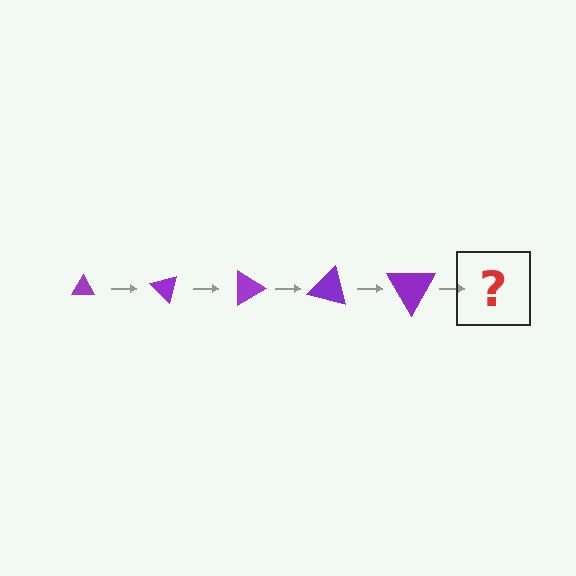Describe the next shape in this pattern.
It should be a triangle, larger than the previous one and rotated 225 degrees from the start.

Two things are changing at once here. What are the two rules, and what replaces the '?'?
The two rules are that the triangle grows larger each step and it rotates 45 degrees each step. The '?' should be a triangle, larger than the previous one and rotated 225 degrees from the start.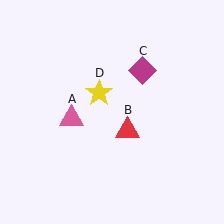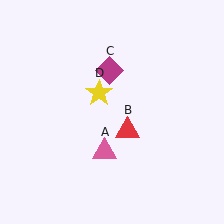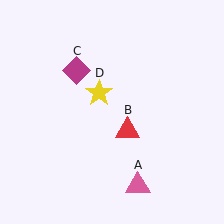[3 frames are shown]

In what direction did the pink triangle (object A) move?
The pink triangle (object A) moved down and to the right.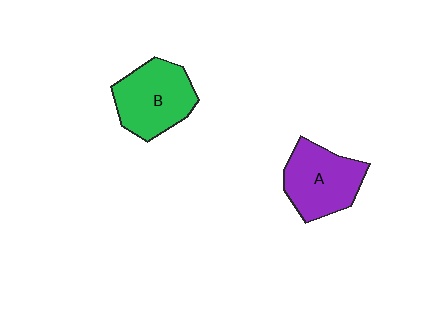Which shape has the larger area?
Shape B (green).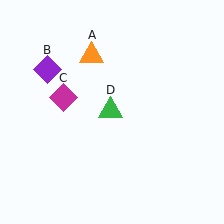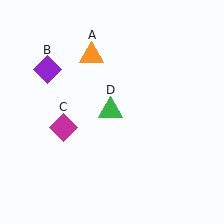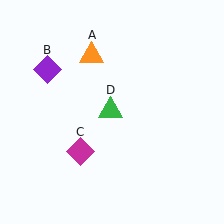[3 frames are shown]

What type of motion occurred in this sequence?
The magenta diamond (object C) rotated counterclockwise around the center of the scene.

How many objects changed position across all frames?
1 object changed position: magenta diamond (object C).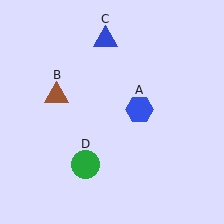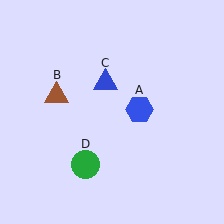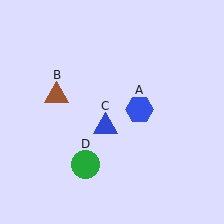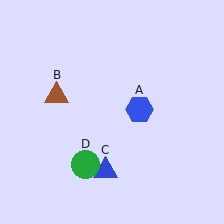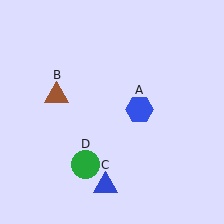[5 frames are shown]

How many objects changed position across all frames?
1 object changed position: blue triangle (object C).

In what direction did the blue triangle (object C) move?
The blue triangle (object C) moved down.